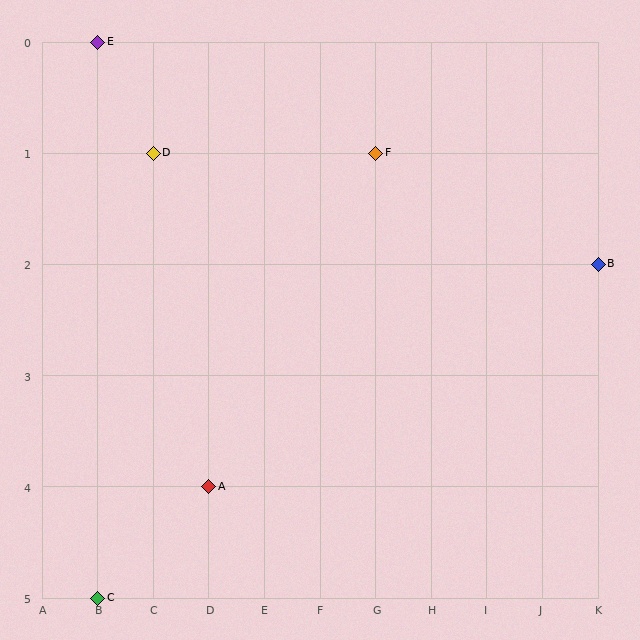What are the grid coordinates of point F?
Point F is at grid coordinates (G, 1).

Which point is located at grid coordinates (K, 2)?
Point B is at (K, 2).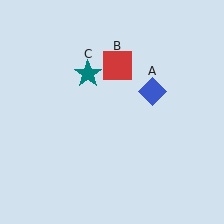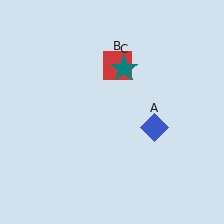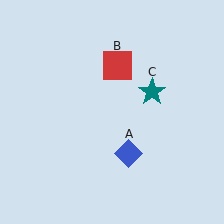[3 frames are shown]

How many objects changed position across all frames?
2 objects changed position: blue diamond (object A), teal star (object C).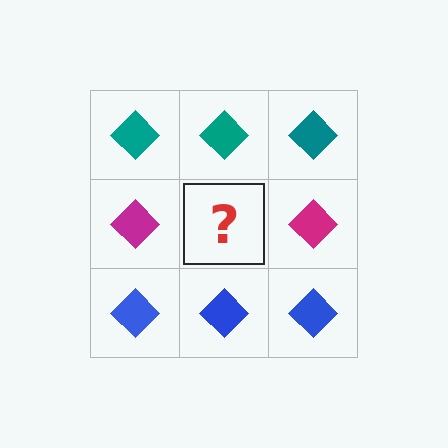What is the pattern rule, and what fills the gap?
The rule is that each row has a consistent color. The gap should be filled with a magenta diamond.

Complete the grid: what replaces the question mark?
The question mark should be replaced with a magenta diamond.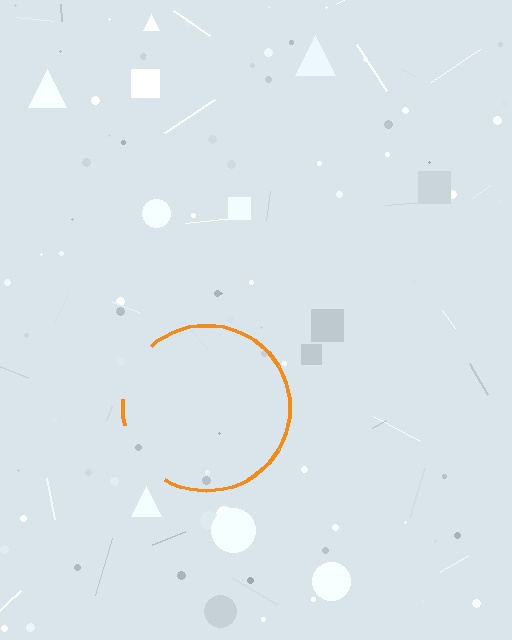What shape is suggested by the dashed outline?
The dashed outline suggests a circle.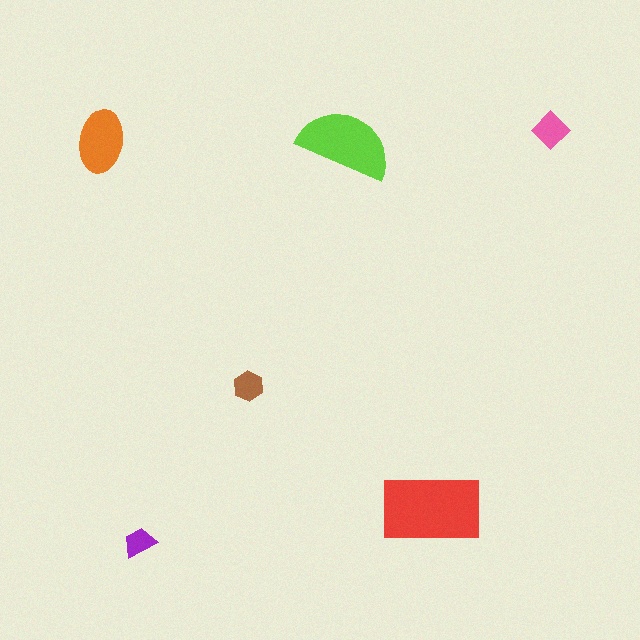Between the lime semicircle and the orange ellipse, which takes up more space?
The lime semicircle.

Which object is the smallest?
The purple trapezoid.